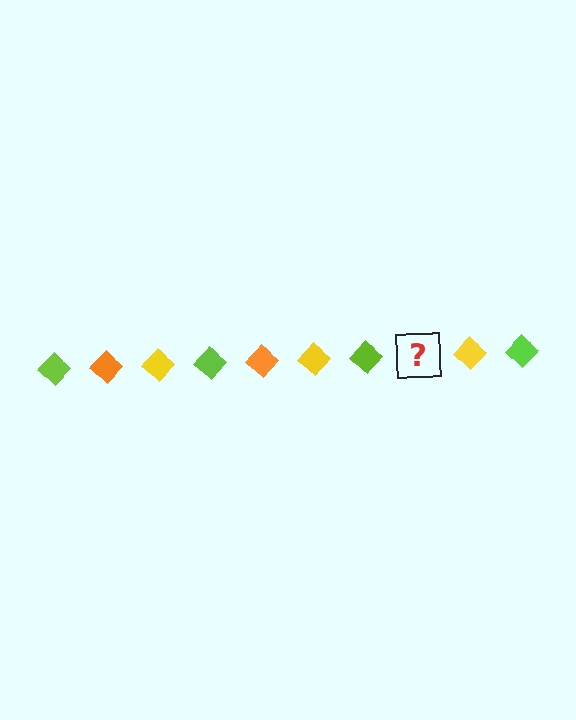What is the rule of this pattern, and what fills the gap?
The rule is that the pattern cycles through lime, orange, yellow diamonds. The gap should be filled with an orange diamond.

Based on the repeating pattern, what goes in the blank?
The blank should be an orange diamond.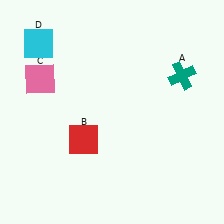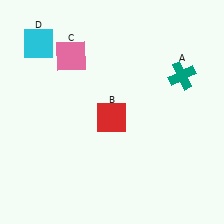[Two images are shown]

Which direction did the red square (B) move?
The red square (B) moved right.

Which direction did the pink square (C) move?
The pink square (C) moved right.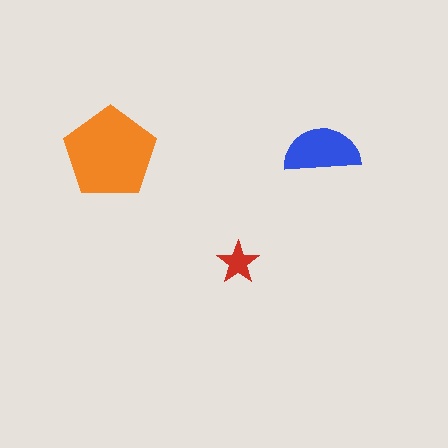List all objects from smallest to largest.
The red star, the blue semicircle, the orange pentagon.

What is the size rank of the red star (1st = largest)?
3rd.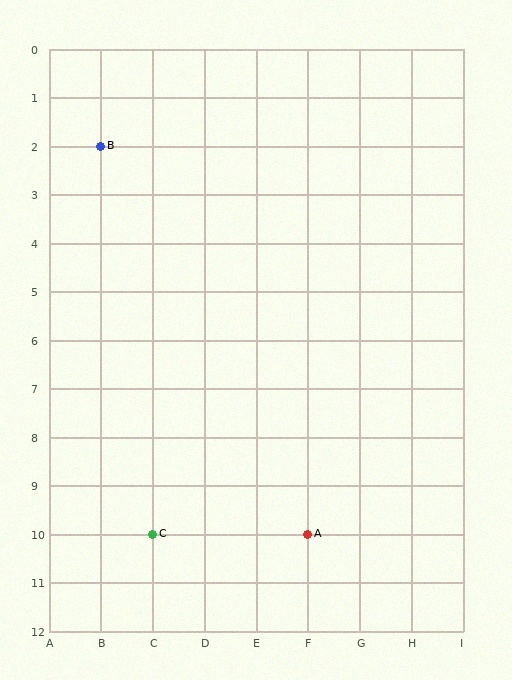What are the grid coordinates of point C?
Point C is at grid coordinates (C, 10).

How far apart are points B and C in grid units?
Points B and C are 1 column and 8 rows apart (about 8.1 grid units diagonally).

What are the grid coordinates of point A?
Point A is at grid coordinates (F, 10).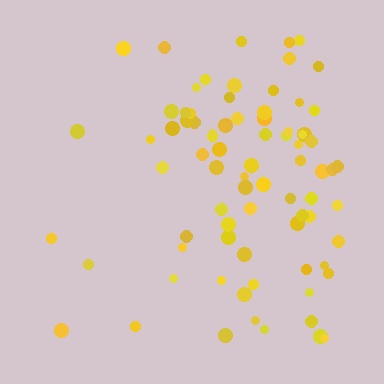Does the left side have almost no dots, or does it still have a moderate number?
Still a moderate number, just noticeably fewer than the right.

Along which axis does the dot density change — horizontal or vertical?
Horizontal.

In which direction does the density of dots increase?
From left to right, with the right side densest.